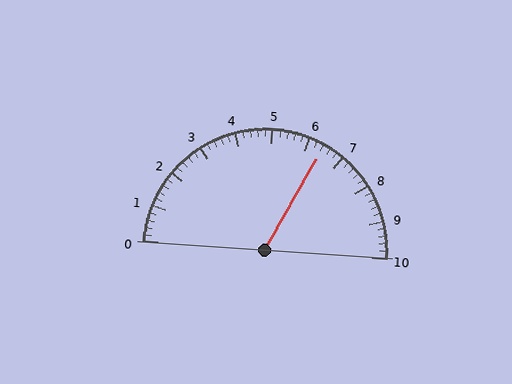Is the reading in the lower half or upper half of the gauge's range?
The reading is in the upper half of the range (0 to 10).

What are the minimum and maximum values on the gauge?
The gauge ranges from 0 to 10.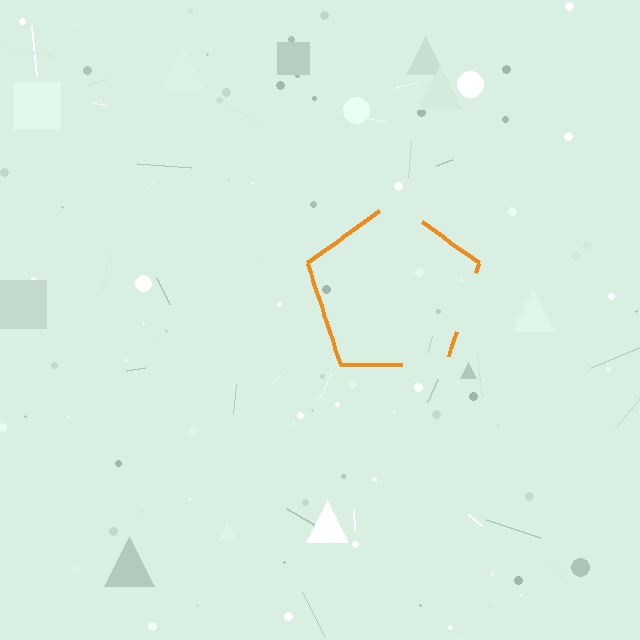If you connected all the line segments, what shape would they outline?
They would outline a pentagon.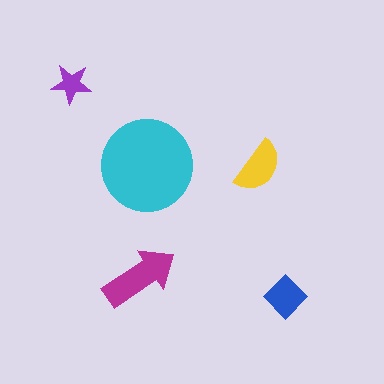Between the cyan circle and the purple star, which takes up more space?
The cyan circle.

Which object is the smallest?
The purple star.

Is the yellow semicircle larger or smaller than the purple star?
Larger.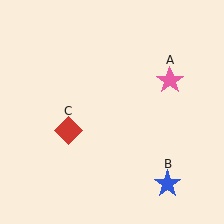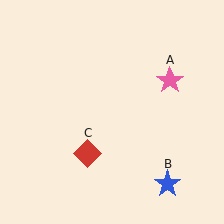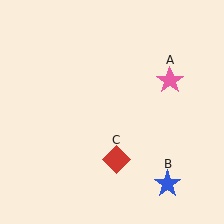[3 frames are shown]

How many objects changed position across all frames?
1 object changed position: red diamond (object C).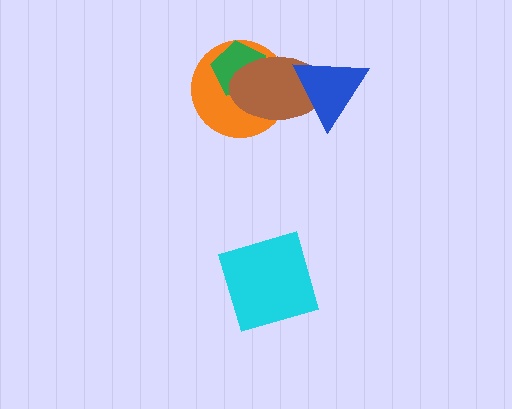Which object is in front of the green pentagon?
The brown ellipse is in front of the green pentagon.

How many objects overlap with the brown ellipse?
3 objects overlap with the brown ellipse.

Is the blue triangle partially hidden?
No, no other shape covers it.